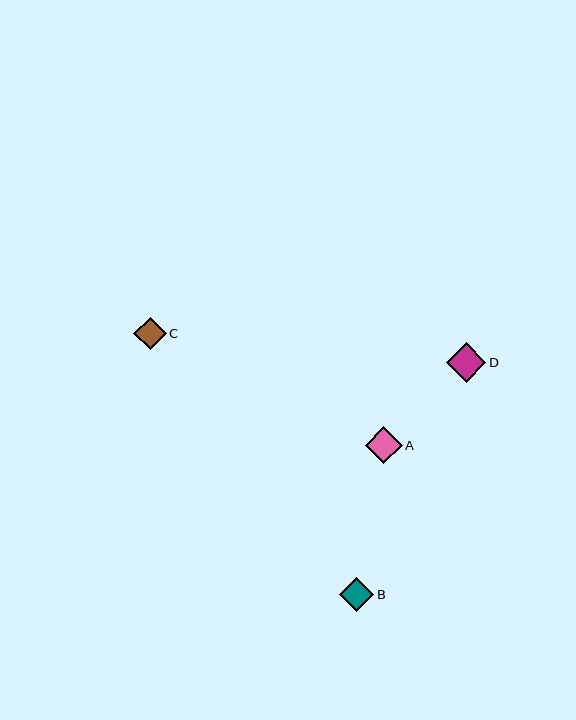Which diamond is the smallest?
Diamond C is the smallest with a size of approximately 32 pixels.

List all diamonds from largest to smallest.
From largest to smallest: D, A, B, C.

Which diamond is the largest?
Diamond D is the largest with a size of approximately 40 pixels.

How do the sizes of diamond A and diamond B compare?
Diamond A and diamond B are approximately the same size.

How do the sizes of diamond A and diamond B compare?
Diamond A and diamond B are approximately the same size.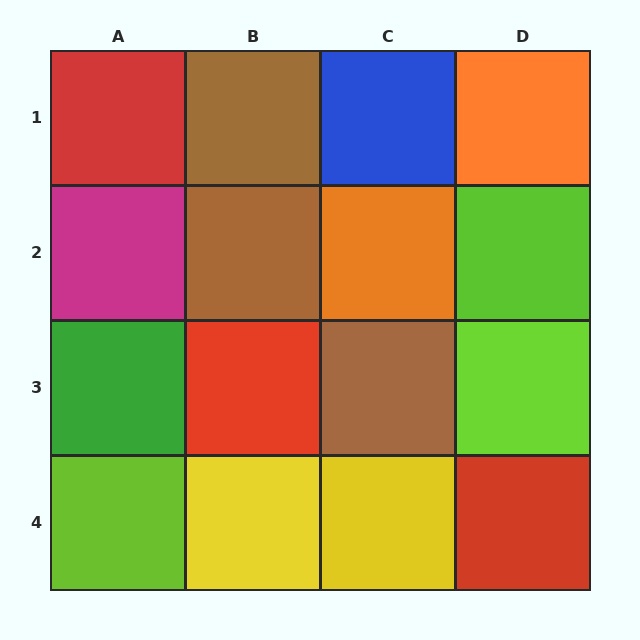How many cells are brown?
3 cells are brown.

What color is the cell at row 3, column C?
Brown.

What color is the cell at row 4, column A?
Lime.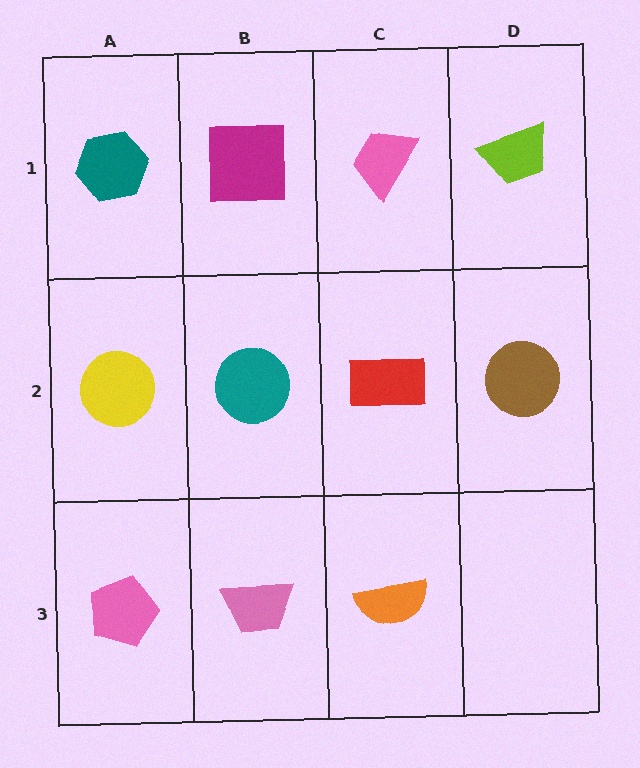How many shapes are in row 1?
4 shapes.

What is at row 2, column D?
A brown circle.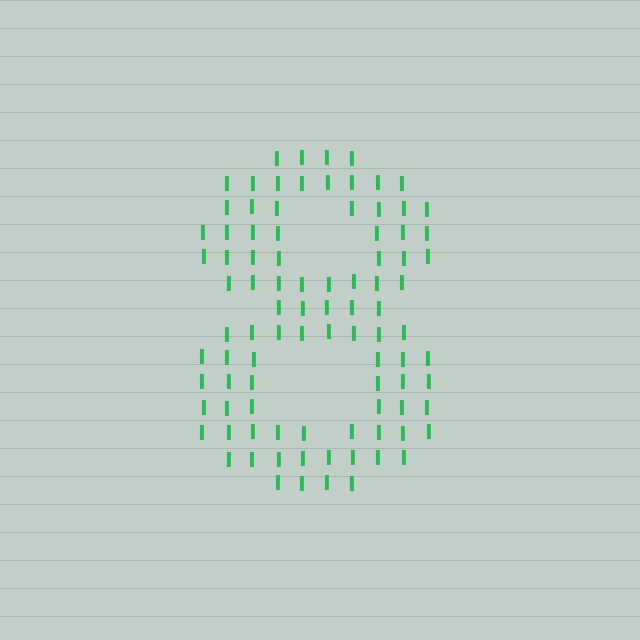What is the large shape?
The large shape is the digit 8.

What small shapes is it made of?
It is made of small letter I's.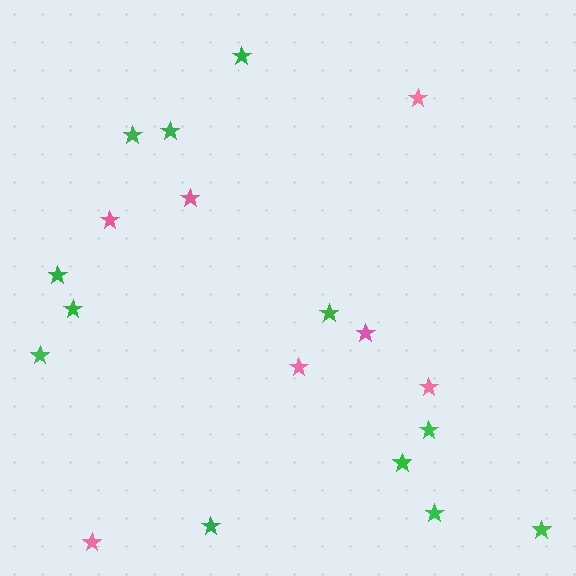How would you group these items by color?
There are 2 groups: one group of green stars (12) and one group of pink stars (7).